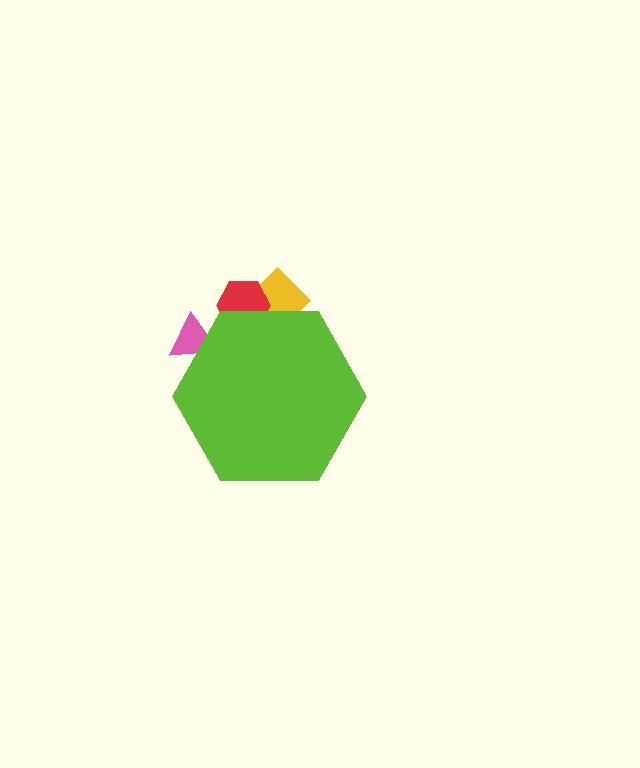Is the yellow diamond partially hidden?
Yes, the yellow diamond is partially hidden behind the lime hexagon.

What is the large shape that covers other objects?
A lime hexagon.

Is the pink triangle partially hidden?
Yes, the pink triangle is partially hidden behind the lime hexagon.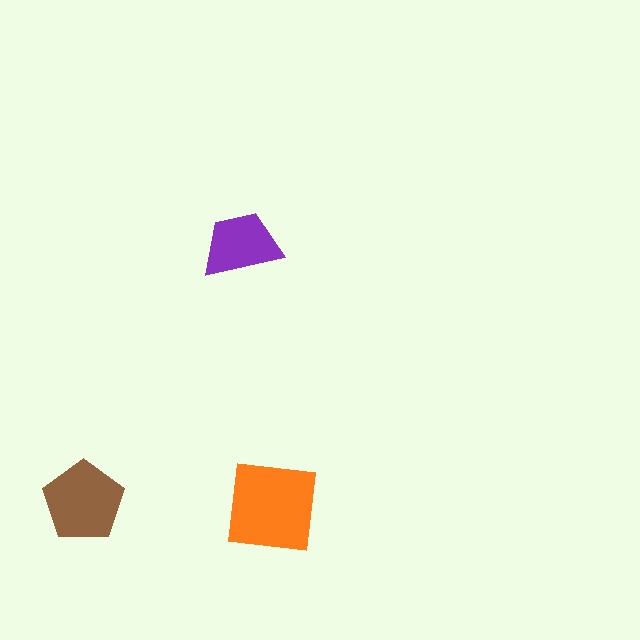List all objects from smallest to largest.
The purple trapezoid, the brown pentagon, the orange square.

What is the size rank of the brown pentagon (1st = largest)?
2nd.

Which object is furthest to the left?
The brown pentagon is leftmost.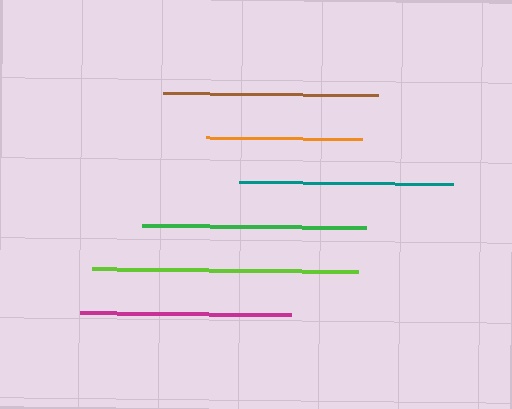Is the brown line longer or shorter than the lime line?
The lime line is longer than the brown line.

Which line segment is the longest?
The lime line is the longest at approximately 266 pixels.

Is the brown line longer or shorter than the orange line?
The brown line is longer than the orange line.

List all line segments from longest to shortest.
From longest to shortest: lime, green, brown, teal, magenta, orange.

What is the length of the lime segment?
The lime segment is approximately 266 pixels long.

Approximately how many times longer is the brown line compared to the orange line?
The brown line is approximately 1.4 times the length of the orange line.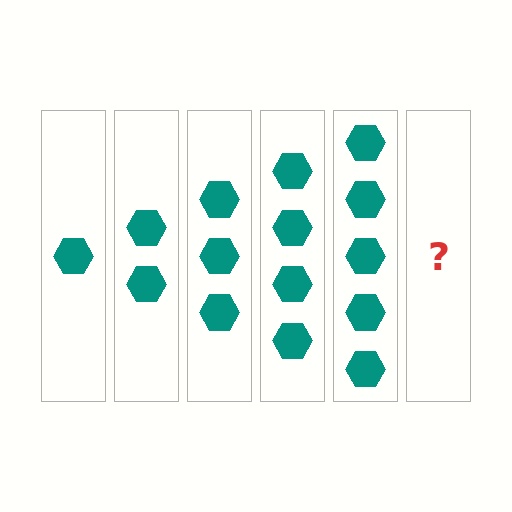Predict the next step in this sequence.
The next step is 6 hexagons.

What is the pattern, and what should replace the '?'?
The pattern is that each step adds one more hexagon. The '?' should be 6 hexagons.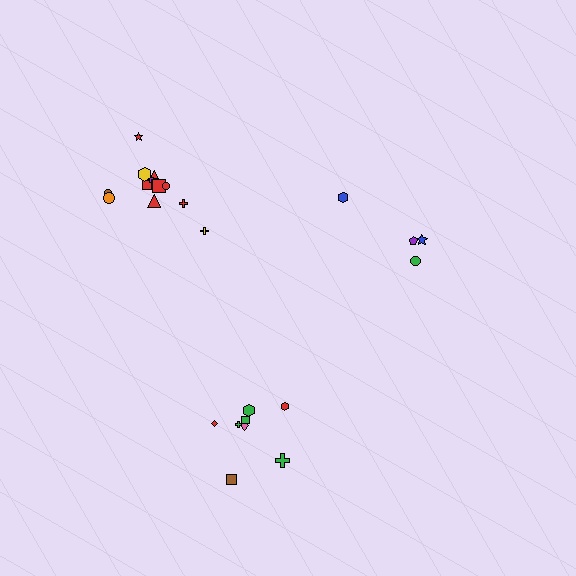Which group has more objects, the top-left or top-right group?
The top-left group.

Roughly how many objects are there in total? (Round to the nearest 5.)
Roughly 25 objects in total.